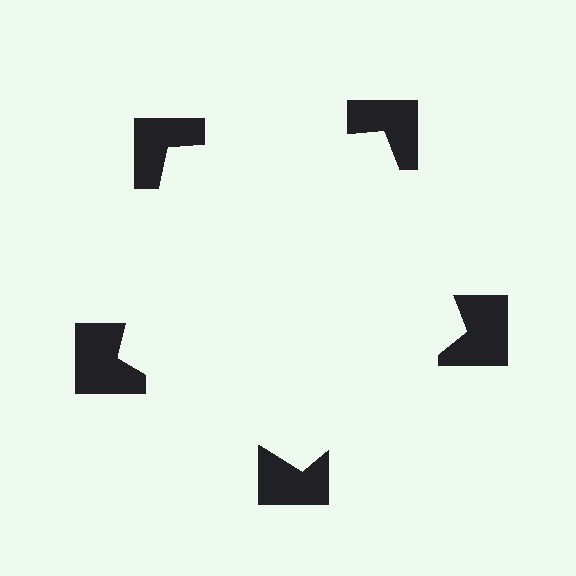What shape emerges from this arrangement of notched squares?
An illusory pentagon — its edges are inferred from the aligned wedge cuts in the notched squares, not physically drawn.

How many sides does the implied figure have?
5 sides.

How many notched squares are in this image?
There are 5 — one at each vertex of the illusory pentagon.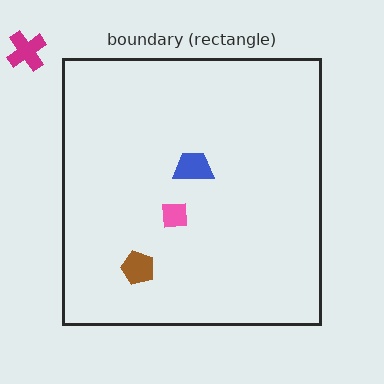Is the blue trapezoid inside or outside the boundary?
Inside.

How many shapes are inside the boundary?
3 inside, 1 outside.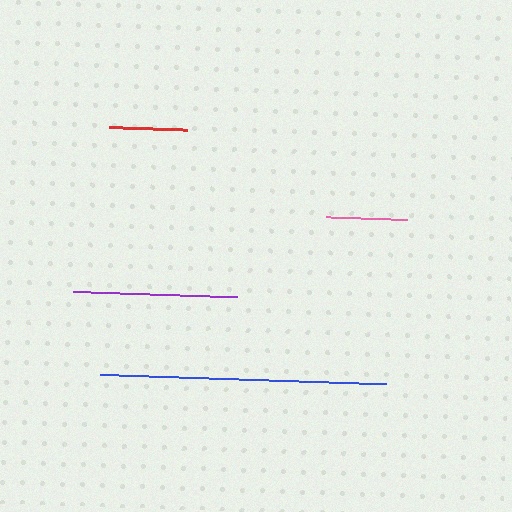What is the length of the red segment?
The red segment is approximately 78 pixels long.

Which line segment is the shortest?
The red line is the shortest at approximately 78 pixels.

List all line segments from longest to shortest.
From longest to shortest: blue, purple, pink, red.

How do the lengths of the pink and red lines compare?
The pink and red lines are approximately the same length.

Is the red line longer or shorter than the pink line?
The pink line is longer than the red line.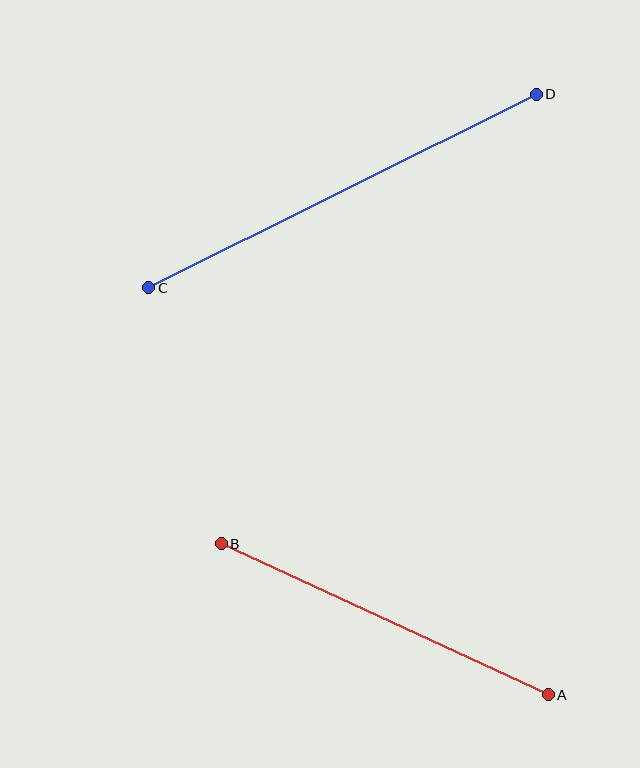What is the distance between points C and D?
The distance is approximately 433 pixels.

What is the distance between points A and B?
The distance is approximately 360 pixels.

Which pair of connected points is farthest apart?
Points C and D are farthest apart.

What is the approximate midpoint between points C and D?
The midpoint is at approximately (342, 191) pixels.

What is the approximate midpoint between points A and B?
The midpoint is at approximately (385, 619) pixels.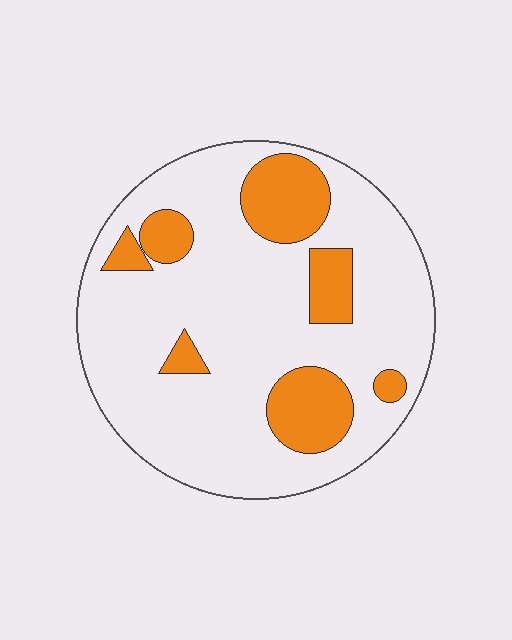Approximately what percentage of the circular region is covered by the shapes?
Approximately 20%.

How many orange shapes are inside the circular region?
7.